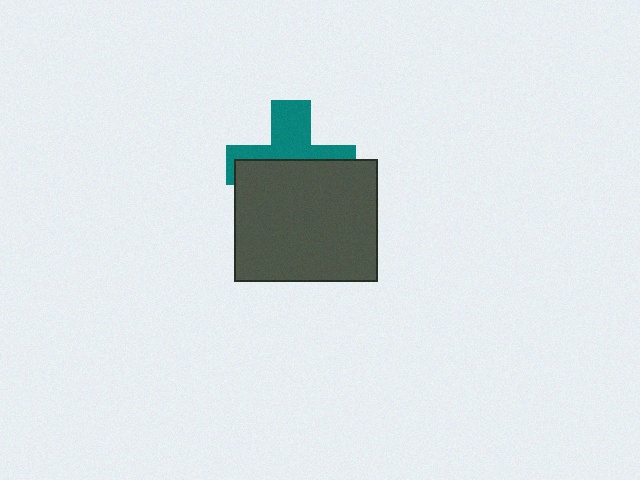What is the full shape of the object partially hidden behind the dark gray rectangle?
The partially hidden object is a teal cross.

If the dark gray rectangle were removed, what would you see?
You would see the complete teal cross.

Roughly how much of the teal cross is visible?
A small part of it is visible (roughly 44%).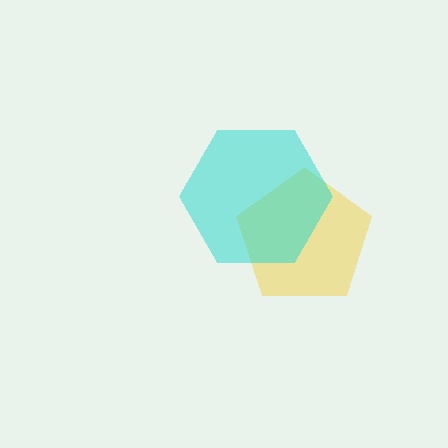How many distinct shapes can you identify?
There are 2 distinct shapes: a yellow pentagon, a cyan hexagon.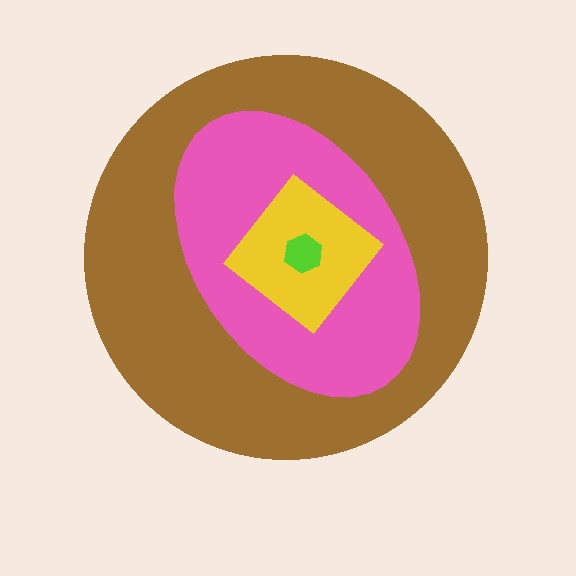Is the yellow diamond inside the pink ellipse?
Yes.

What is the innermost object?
The lime hexagon.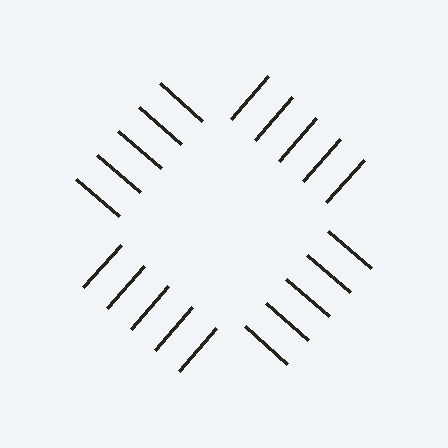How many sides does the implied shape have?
4 sides — the line-ends trace a square.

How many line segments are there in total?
20 — 5 along each of the 4 edges.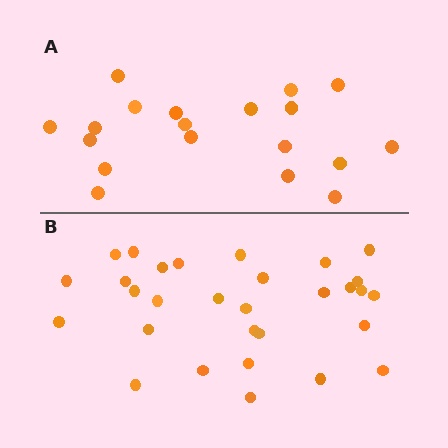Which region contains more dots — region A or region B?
Region B (the bottom region) has more dots.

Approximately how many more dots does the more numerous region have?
Region B has roughly 12 or so more dots than region A.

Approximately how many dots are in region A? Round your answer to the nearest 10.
About 20 dots. (The exact count is 19, which rounds to 20.)